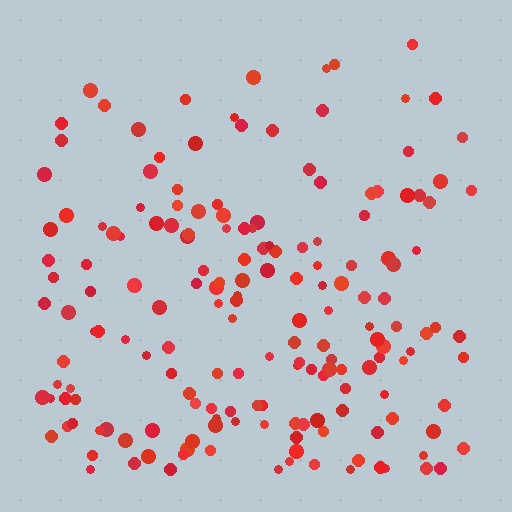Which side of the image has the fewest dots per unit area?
The top.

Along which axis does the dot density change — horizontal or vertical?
Vertical.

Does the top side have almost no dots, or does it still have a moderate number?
Still a moderate number, just noticeably fewer than the bottom.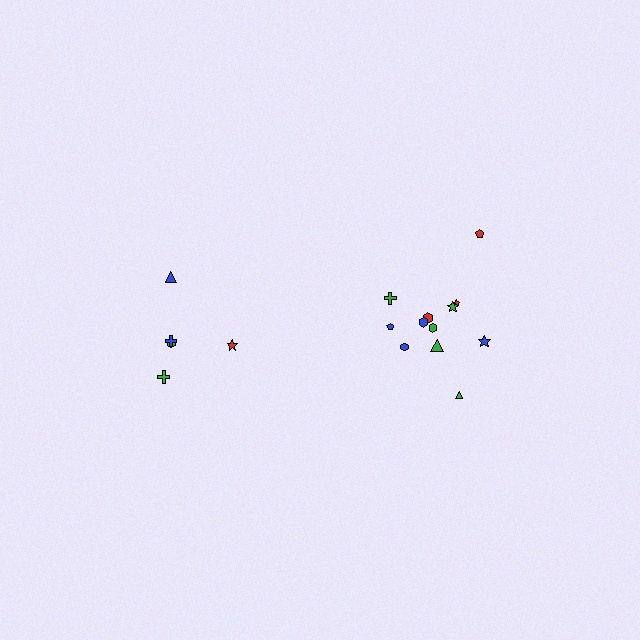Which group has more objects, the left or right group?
The right group.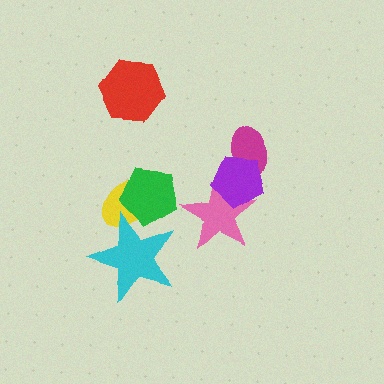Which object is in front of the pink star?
The purple pentagon is in front of the pink star.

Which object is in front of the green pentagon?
The cyan star is in front of the green pentagon.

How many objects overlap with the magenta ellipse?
1 object overlaps with the magenta ellipse.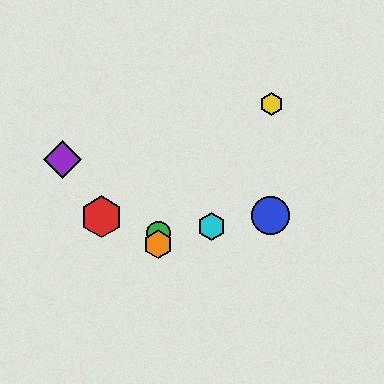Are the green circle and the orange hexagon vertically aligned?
Yes, both are at x≈158.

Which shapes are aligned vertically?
The green circle, the orange hexagon are aligned vertically.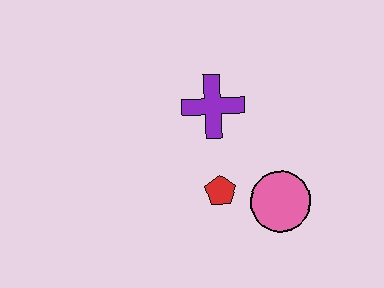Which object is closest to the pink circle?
The red pentagon is closest to the pink circle.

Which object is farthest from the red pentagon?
The purple cross is farthest from the red pentagon.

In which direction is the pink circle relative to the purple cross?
The pink circle is below the purple cross.